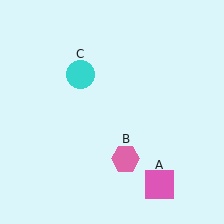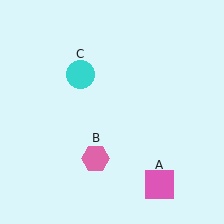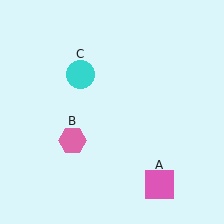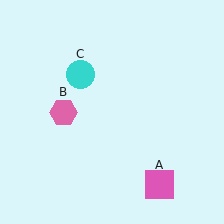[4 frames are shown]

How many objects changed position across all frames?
1 object changed position: pink hexagon (object B).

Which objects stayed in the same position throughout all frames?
Pink square (object A) and cyan circle (object C) remained stationary.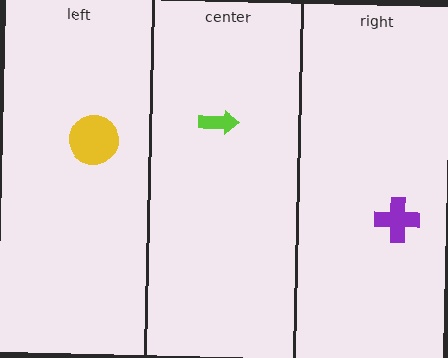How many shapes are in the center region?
1.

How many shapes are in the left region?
1.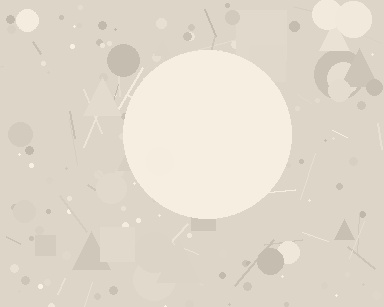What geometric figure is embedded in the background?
A circle is embedded in the background.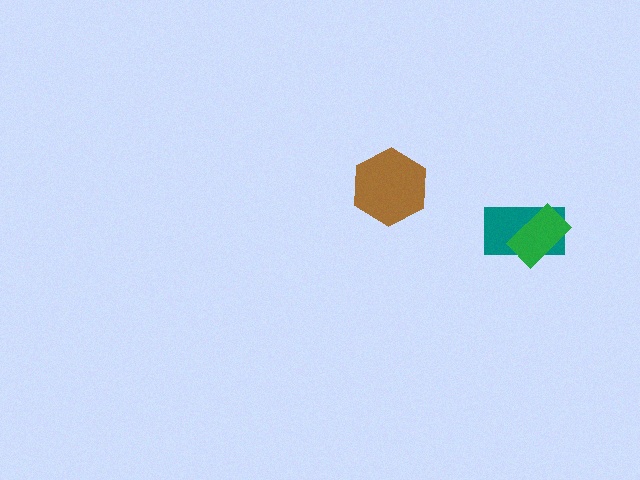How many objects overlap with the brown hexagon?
0 objects overlap with the brown hexagon.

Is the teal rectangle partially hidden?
Yes, it is partially covered by another shape.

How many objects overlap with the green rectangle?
1 object overlaps with the green rectangle.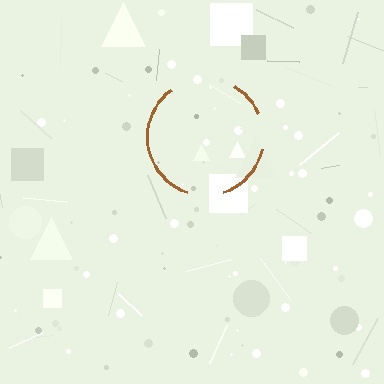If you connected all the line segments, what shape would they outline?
They would outline a circle.